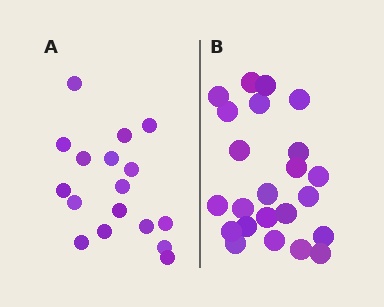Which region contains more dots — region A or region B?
Region B (the right region) has more dots.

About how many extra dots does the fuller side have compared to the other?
Region B has about 6 more dots than region A.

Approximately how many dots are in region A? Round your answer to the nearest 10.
About 20 dots. (The exact count is 17, which rounds to 20.)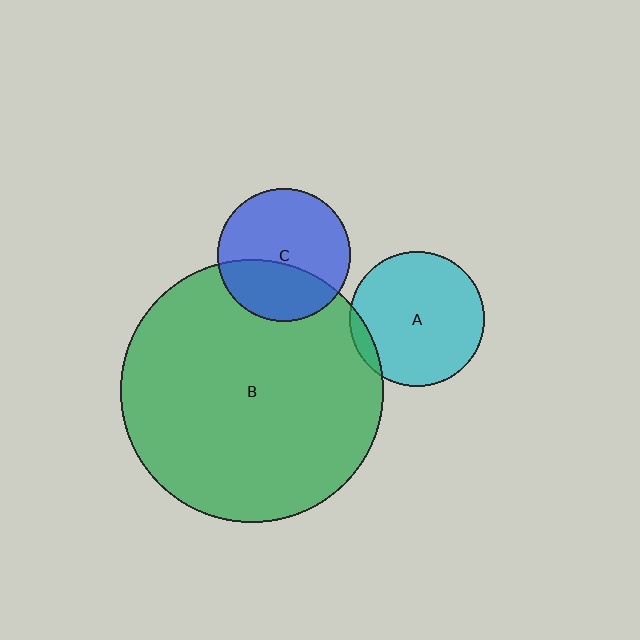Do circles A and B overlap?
Yes.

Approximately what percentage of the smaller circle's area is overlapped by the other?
Approximately 5%.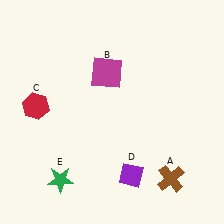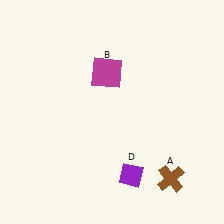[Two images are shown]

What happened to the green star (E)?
The green star (E) was removed in Image 2. It was in the bottom-left area of Image 1.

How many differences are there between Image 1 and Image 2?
There are 2 differences between the two images.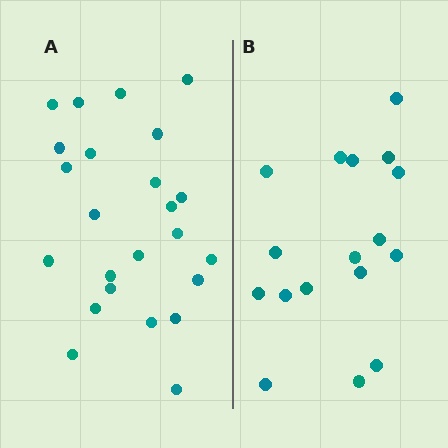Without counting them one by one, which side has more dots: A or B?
Region A (the left region) has more dots.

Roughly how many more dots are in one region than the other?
Region A has roughly 8 or so more dots than region B.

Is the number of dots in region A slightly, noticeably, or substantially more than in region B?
Region A has noticeably more, but not dramatically so. The ratio is roughly 1.4 to 1.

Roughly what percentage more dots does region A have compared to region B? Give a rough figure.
About 40% more.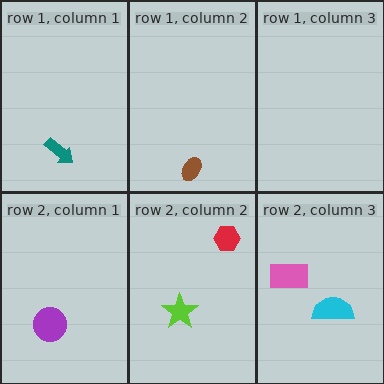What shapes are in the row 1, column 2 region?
The brown ellipse.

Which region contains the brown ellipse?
The row 1, column 2 region.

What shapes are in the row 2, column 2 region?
The lime star, the red hexagon.